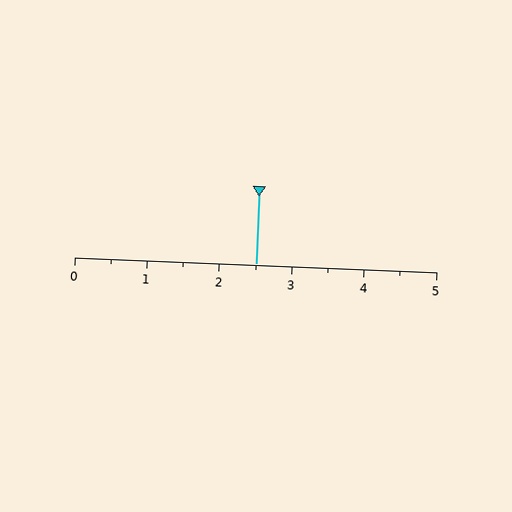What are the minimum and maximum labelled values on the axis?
The axis runs from 0 to 5.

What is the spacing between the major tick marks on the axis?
The major ticks are spaced 1 apart.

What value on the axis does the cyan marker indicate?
The marker indicates approximately 2.5.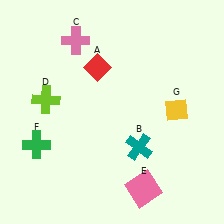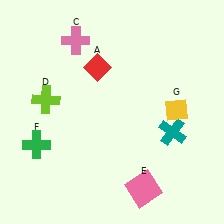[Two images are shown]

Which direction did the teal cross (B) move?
The teal cross (B) moved right.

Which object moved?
The teal cross (B) moved right.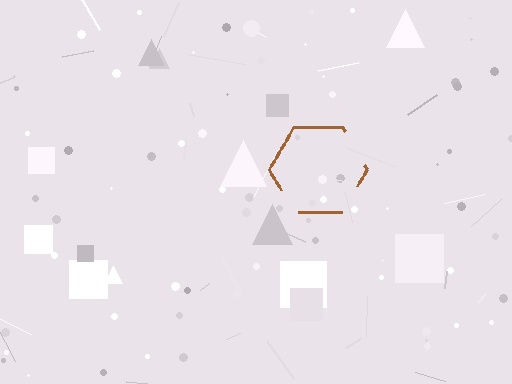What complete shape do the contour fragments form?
The contour fragments form a hexagon.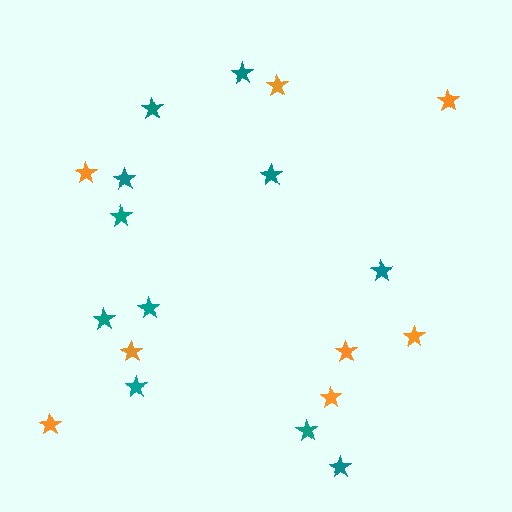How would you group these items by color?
There are 2 groups: one group of orange stars (8) and one group of teal stars (11).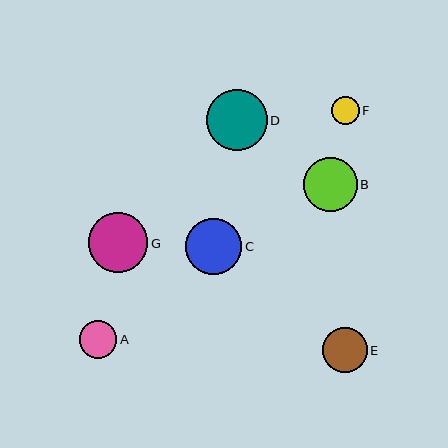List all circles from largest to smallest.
From largest to smallest: D, G, C, B, E, A, F.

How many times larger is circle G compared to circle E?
Circle G is approximately 1.3 times the size of circle E.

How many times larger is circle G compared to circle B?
Circle G is approximately 1.1 times the size of circle B.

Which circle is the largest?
Circle D is the largest with a size of approximately 61 pixels.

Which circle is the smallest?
Circle F is the smallest with a size of approximately 27 pixels.